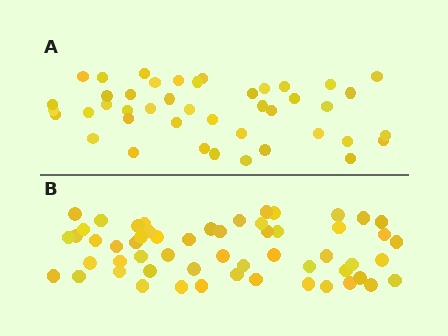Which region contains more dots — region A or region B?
Region B (the bottom region) has more dots.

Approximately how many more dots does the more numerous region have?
Region B has approximately 15 more dots than region A.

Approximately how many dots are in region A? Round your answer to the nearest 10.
About 40 dots. (The exact count is 43, which rounds to 40.)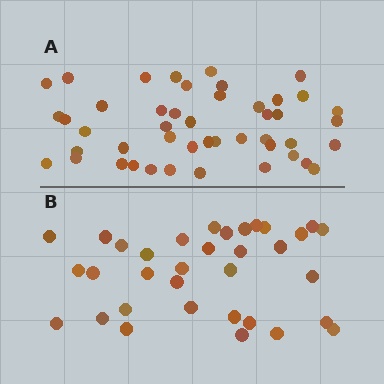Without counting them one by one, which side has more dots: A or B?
Region A (the top region) has more dots.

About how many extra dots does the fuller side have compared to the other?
Region A has roughly 12 or so more dots than region B.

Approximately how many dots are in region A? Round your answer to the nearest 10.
About 50 dots. (The exact count is 46, which rounds to 50.)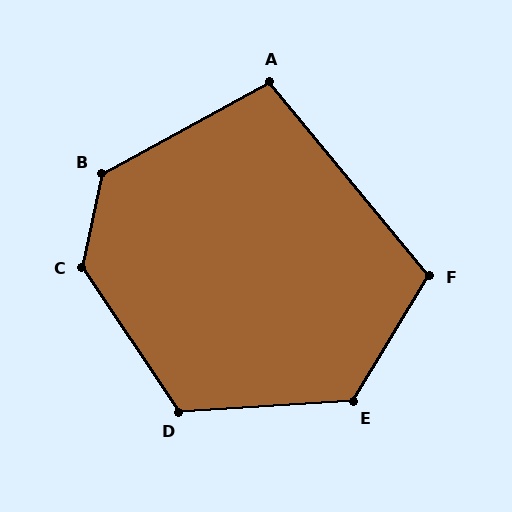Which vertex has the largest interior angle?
C, at approximately 134 degrees.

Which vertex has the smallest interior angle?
A, at approximately 101 degrees.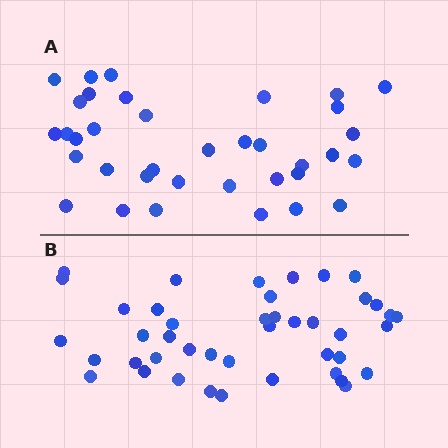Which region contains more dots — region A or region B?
Region B (the bottom region) has more dots.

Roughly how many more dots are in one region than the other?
Region B has roughly 8 or so more dots than region A.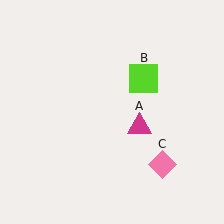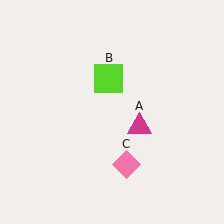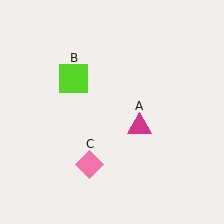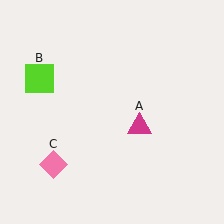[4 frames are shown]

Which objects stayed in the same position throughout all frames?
Magenta triangle (object A) remained stationary.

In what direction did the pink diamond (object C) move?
The pink diamond (object C) moved left.